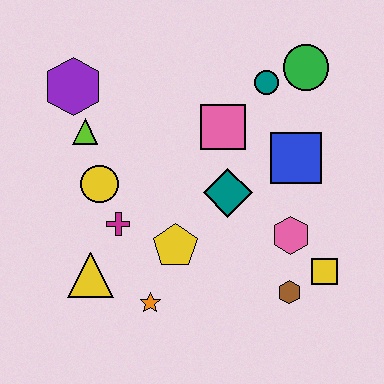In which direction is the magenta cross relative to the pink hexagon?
The magenta cross is to the left of the pink hexagon.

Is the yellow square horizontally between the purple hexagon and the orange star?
No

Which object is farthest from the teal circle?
The yellow triangle is farthest from the teal circle.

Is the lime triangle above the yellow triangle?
Yes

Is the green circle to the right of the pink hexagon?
Yes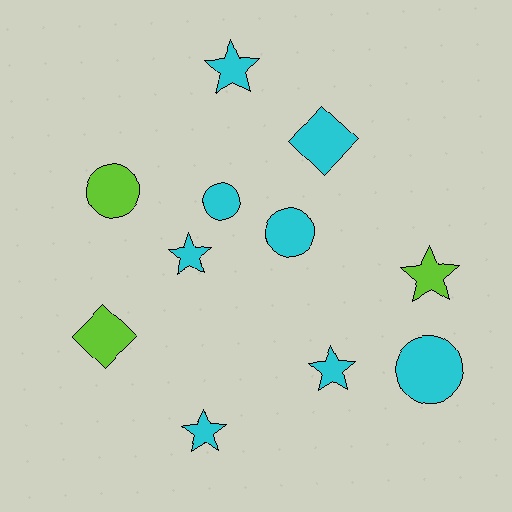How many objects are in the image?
There are 11 objects.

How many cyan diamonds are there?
There is 1 cyan diamond.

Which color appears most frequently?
Cyan, with 8 objects.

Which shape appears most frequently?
Star, with 5 objects.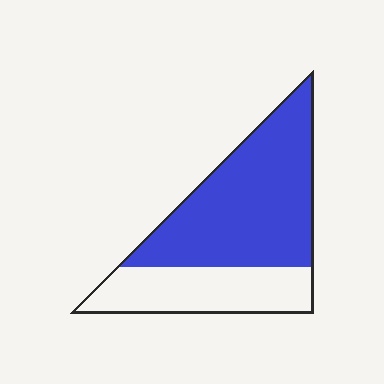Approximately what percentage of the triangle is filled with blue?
Approximately 65%.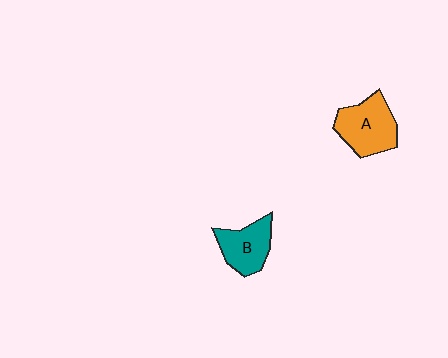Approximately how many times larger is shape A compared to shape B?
Approximately 1.2 times.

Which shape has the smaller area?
Shape B (teal).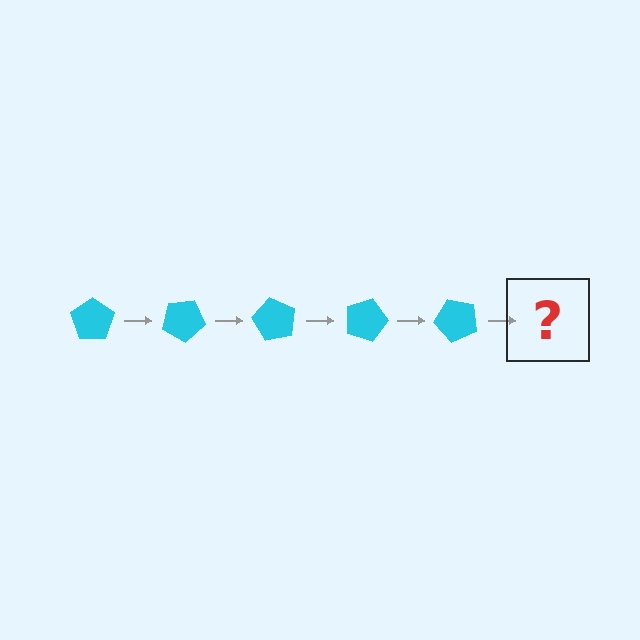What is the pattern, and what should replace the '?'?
The pattern is that the pentagon rotates 30 degrees each step. The '?' should be a cyan pentagon rotated 150 degrees.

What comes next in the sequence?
The next element should be a cyan pentagon rotated 150 degrees.